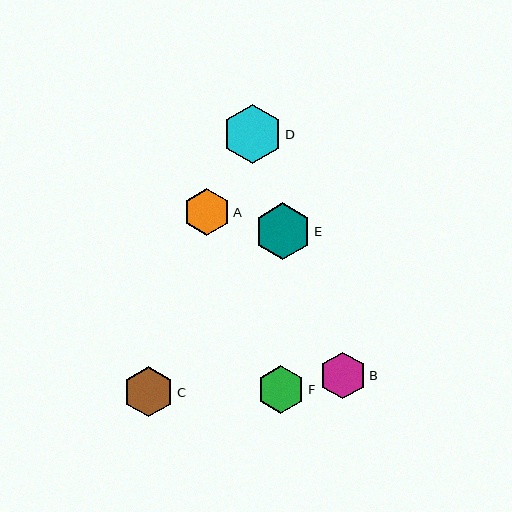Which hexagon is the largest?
Hexagon D is the largest with a size of approximately 59 pixels.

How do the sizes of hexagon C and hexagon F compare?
Hexagon C and hexagon F are approximately the same size.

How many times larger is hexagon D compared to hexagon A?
Hexagon D is approximately 1.3 times the size of hexagon A.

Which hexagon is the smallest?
Hexagon A is the smallest with a size of approximately 47 pixels.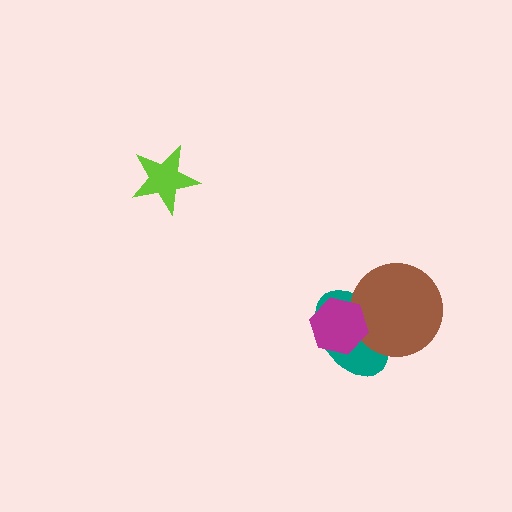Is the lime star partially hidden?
No, no other shape covers it.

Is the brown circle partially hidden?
Yes, it is partially covered by another shape.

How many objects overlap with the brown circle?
2 objects overlap with the brown circle.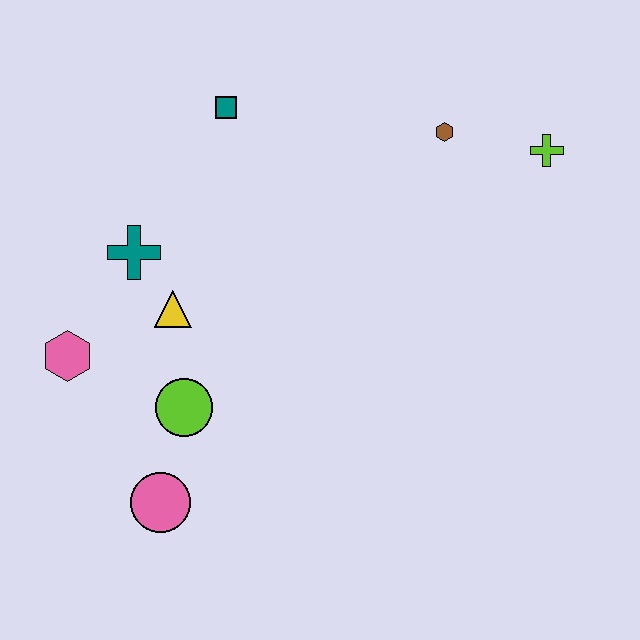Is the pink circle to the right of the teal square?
No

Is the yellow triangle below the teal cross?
Yes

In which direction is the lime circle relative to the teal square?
The lime circle is below the teal square.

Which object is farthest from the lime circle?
The lime cross is farthest from the lime circle.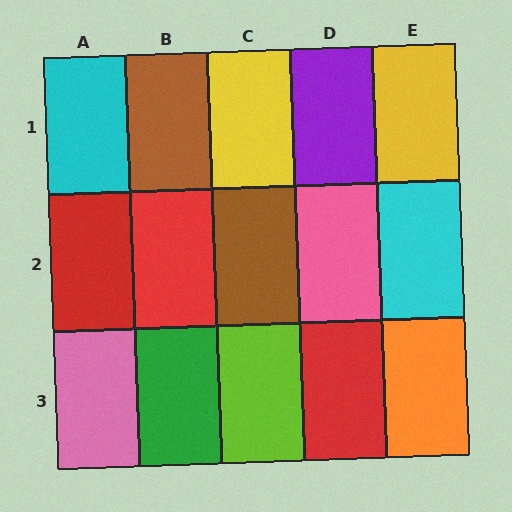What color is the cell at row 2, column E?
Cyan.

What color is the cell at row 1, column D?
Purple.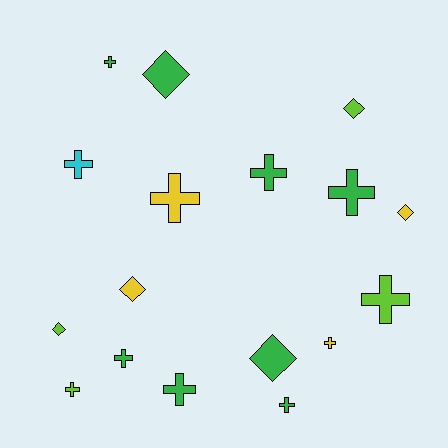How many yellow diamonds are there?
There are 2 yellow diamonds.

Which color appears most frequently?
Green, with 8 objects.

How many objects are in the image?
There are 17 objects.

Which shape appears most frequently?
Cross, with 11 objects.